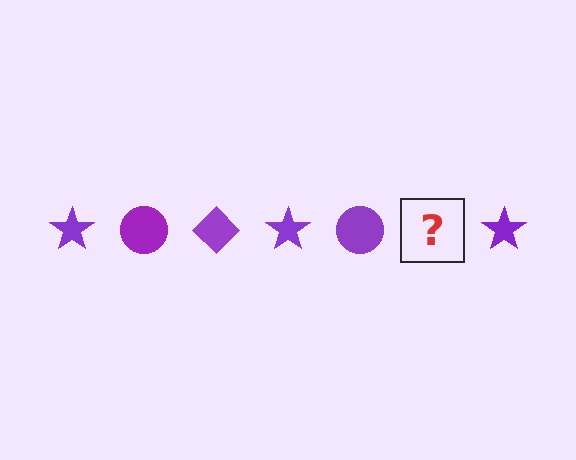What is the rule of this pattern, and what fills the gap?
The rule is that the pattern cycles through star, circle, diamond shapes in purple. The gap should be filled with a purple diamond.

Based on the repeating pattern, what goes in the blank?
The blank should be a purple diamond.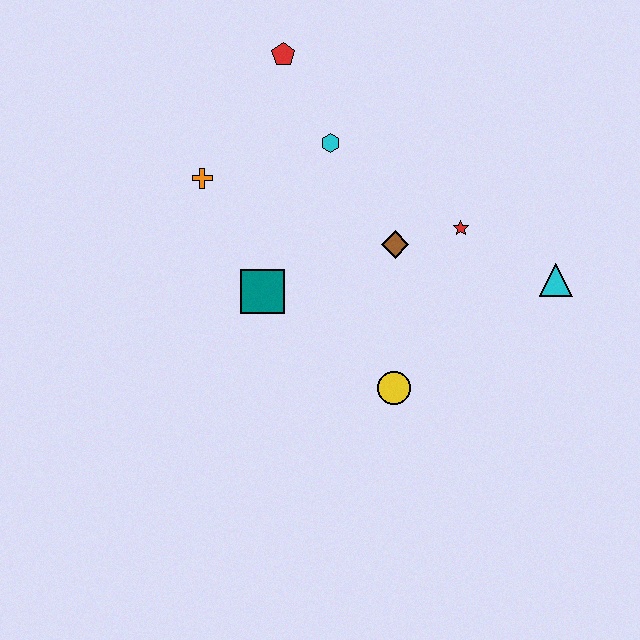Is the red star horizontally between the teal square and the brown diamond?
No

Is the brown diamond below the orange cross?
Yes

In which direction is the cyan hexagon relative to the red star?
The cyan hexagon is to the left of the red star.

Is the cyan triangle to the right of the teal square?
Yes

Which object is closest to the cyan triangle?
The red star is closest to the cyan triangle.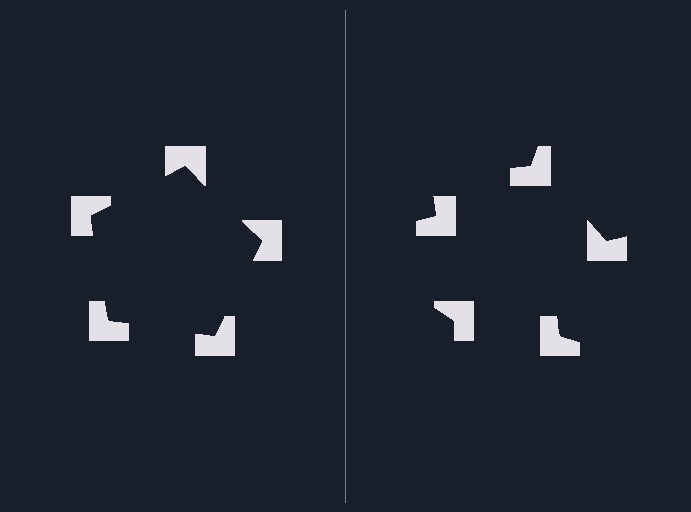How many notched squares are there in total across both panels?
10 — 5 on each side.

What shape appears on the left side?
An illusory pentagon.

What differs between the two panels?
The notched squares are positioned identically on both sides; only the wedge orientations differ. On the left they align to a pentagon; on the right they are misaligned.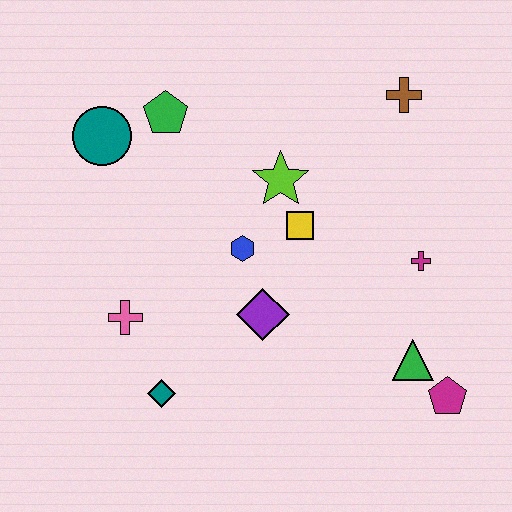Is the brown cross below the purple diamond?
No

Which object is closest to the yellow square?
The lime star is closest to the yellow square.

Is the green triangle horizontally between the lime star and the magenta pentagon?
Yes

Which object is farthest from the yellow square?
The magenta pentagon is farthest from the yellow square.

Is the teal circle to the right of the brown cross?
No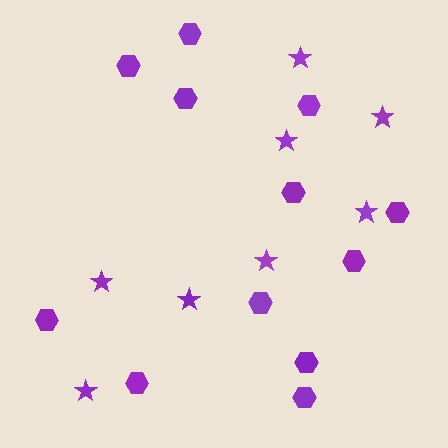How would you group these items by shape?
There are 2 groups: one group of stars (8) and one group of hexagons (12).